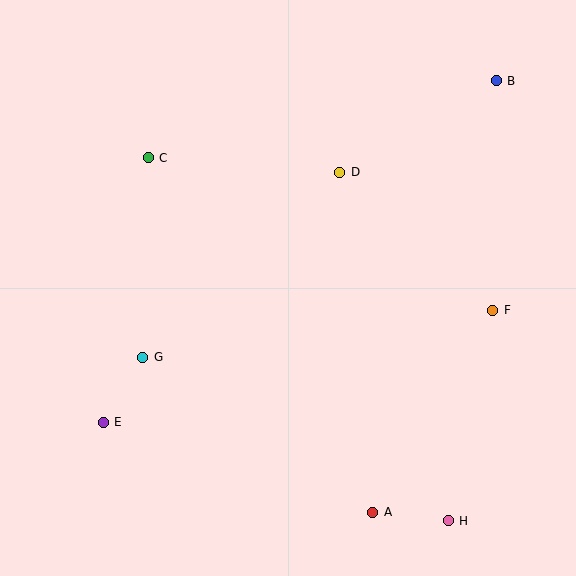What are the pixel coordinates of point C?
Point C is at (148, 158).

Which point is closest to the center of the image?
Point D at (340, 172) is closest to the center.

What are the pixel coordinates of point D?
Point D is at (340, 172).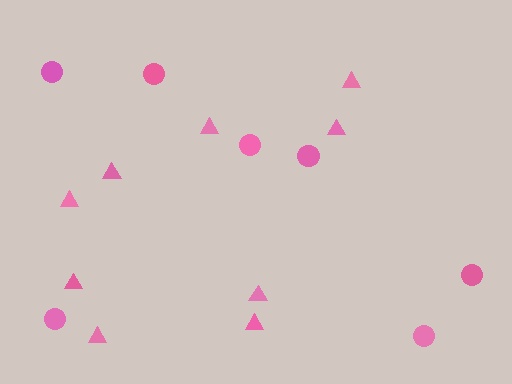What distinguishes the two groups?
There are 2 groups: one group of triangles (9) and one group of circles (7).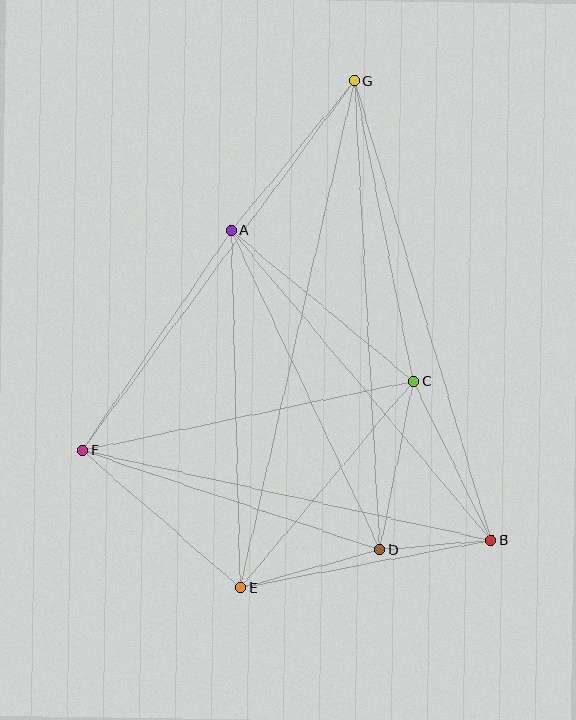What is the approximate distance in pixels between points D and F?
The distance between D and F is approximately 314 pixels.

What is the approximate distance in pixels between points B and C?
The distance between B and C is approximately 177 pixels.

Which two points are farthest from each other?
Points E and G are farthest from each other.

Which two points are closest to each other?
Points B and D are closest to each other.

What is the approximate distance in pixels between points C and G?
The distance between C and G is approximately 306 pixels.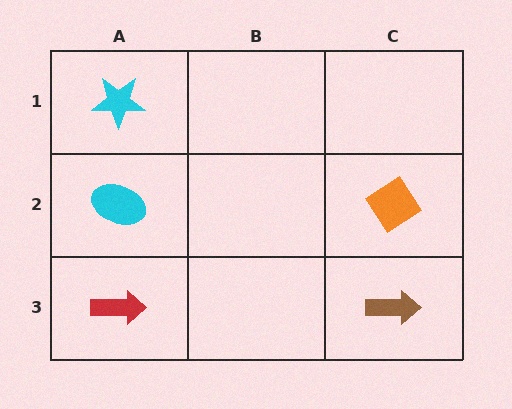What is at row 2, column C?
An orange diamond.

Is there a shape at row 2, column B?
No, that cell is empty.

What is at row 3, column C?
A brown arrow.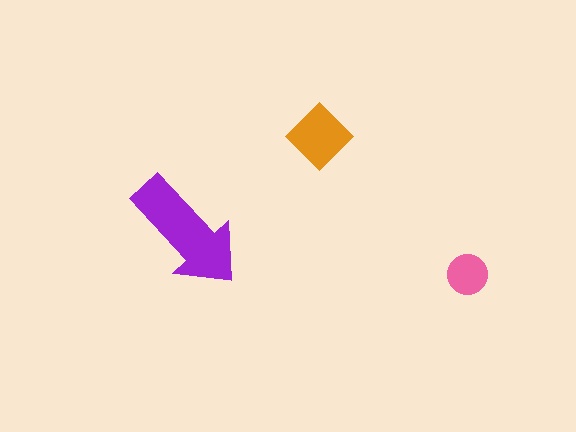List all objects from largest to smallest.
The purple arrow, the orange diamond, the pink circle.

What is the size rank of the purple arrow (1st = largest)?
1st.